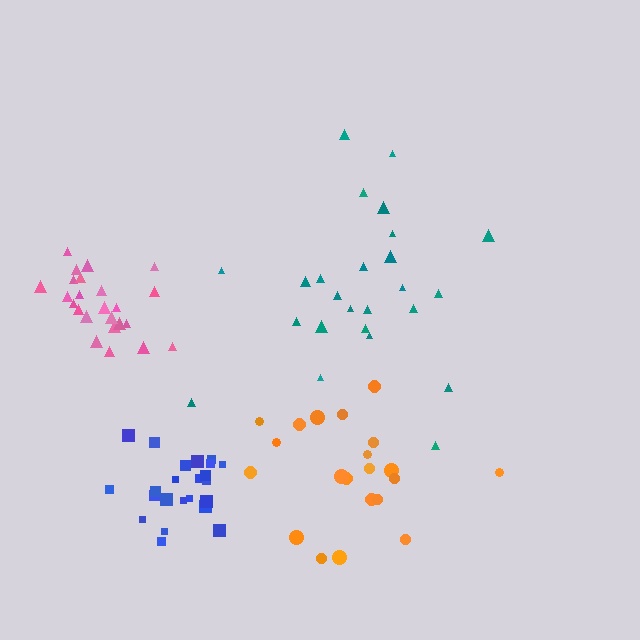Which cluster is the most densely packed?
Pink.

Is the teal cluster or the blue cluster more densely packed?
Blue.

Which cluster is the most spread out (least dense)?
Teal.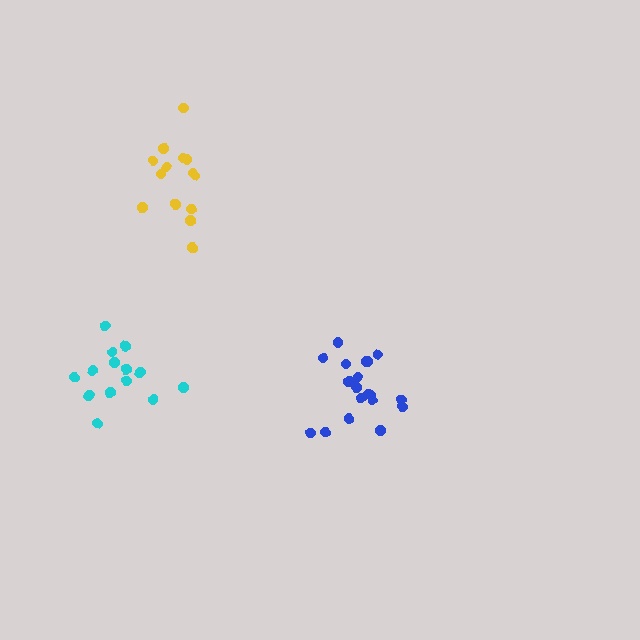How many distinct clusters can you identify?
There are 3 distinct clusters.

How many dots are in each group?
Group 1: 14 dots, Group 2: 14 dots, Group 3: 19 dots (47 total).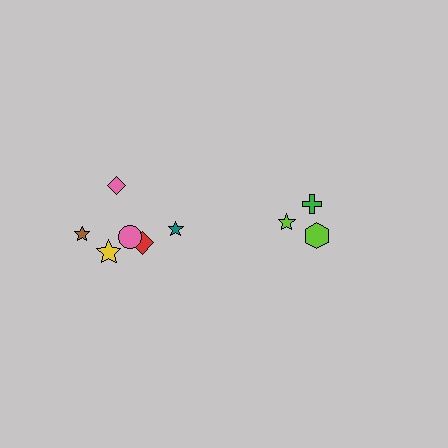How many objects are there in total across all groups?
There are 9 objects.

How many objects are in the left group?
There are 6 objects.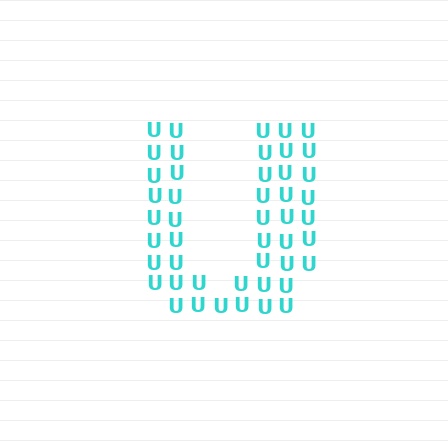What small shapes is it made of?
It is made of small letter U's.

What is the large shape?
The large shape is the letter U.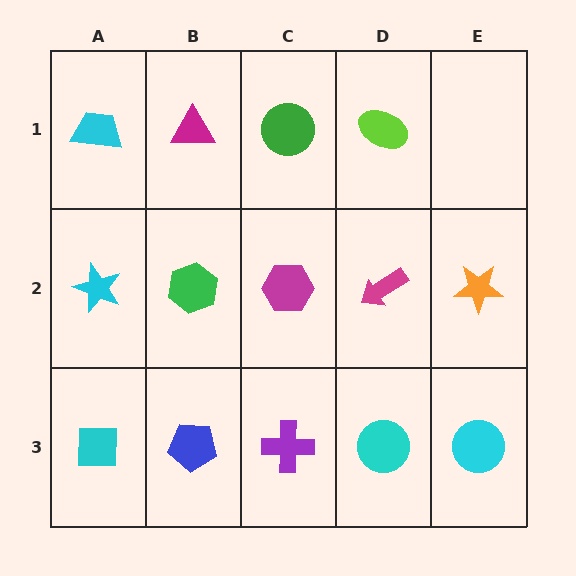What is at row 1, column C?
A green circle.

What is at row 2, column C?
A magenta hexagon.